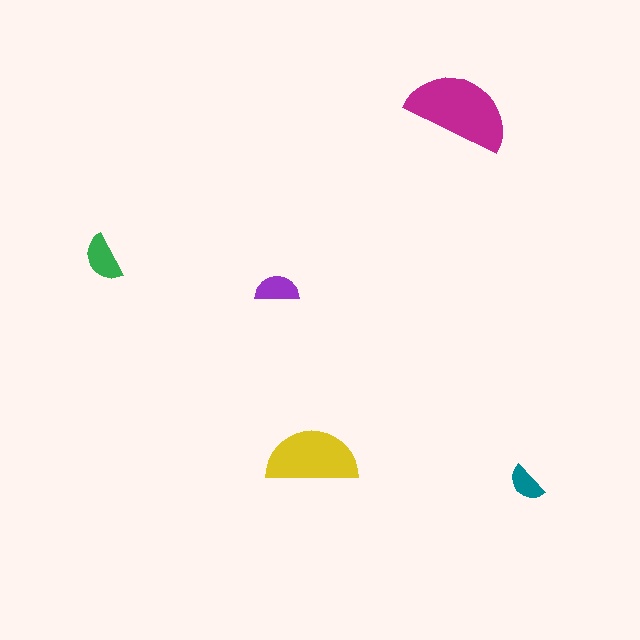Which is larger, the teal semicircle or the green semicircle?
The green one.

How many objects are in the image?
There are 5 objects in the image.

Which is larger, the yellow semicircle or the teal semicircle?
The yellow one.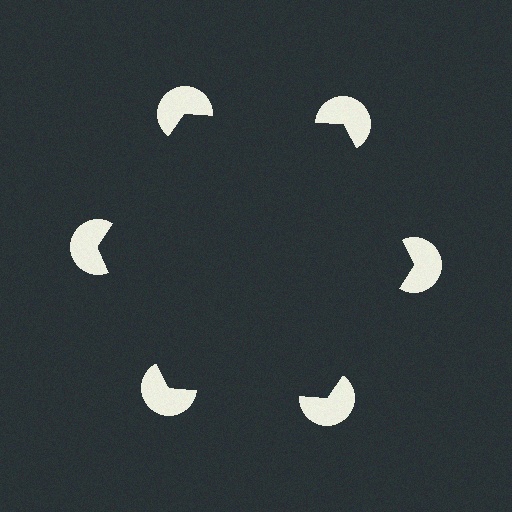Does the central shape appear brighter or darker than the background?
It typically appears slightly darker than the background, even though no actual brightness change is drawn.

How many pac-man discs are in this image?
There are 6 — one at each vertex of the illusory hexagon.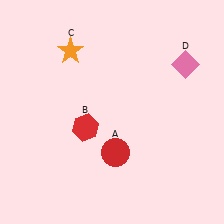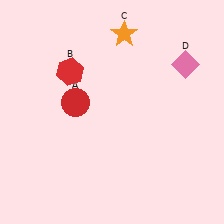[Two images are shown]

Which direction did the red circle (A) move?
The red circle (A) moved up.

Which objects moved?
The objects that moved are: the red circle (A), the red hexagon (B), the orange star (C).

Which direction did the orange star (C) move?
The orange star (C) moved right.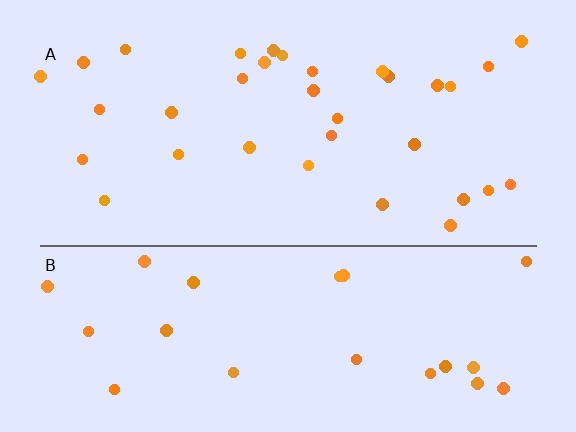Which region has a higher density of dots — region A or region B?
A (the top).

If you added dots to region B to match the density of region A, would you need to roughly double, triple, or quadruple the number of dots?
Approximately double.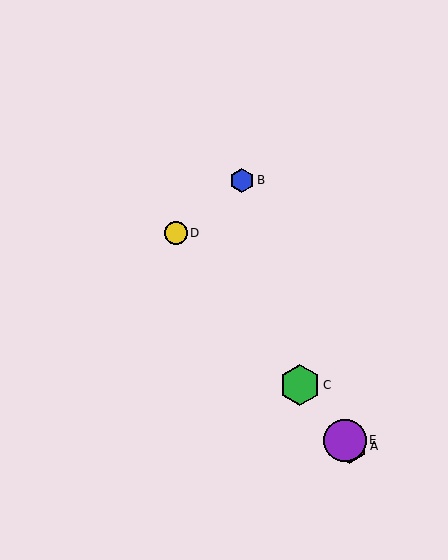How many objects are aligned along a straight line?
4 objects (A, C, D, E) are aligned along a straight line.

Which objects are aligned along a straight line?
Objects A, C, D, E are aligned along a straight line.